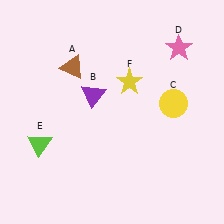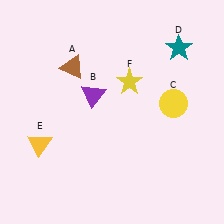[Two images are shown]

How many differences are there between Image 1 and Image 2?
There are 2 differences between the two images.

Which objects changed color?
D changed from pink to teal. E changed from lime to yellow.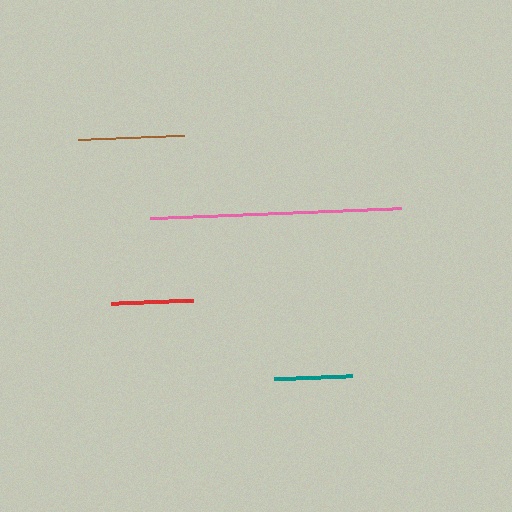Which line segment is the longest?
The pink line is the longest at approximately 252 pixels.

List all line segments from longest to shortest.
From longest to shortest: pink, brown, red, teal.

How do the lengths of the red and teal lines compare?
The red and teal lines are approximately the same length.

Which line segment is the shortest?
The teal line is the shortest at approximately 78 pixels.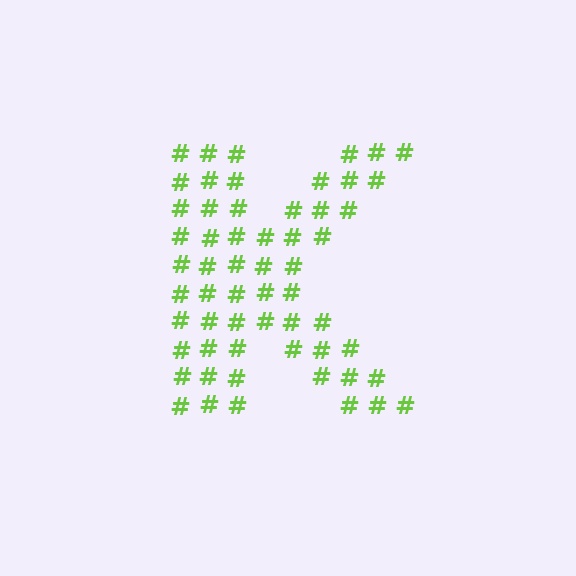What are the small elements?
The small elements are hash symbols.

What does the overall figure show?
The overall figure shows the letter K.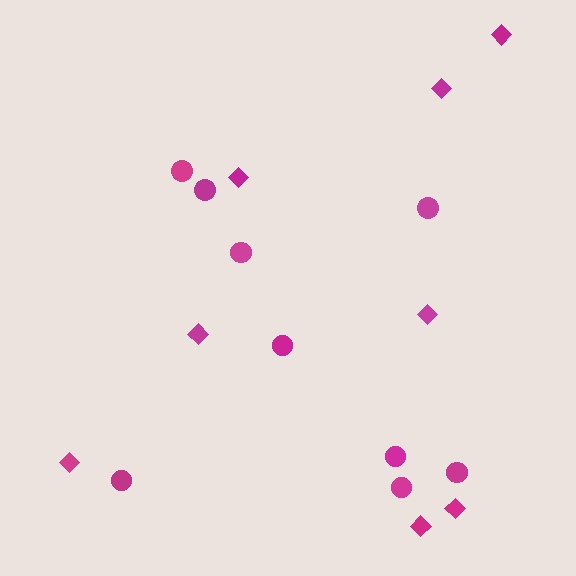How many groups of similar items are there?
There are 2 groups: one group of circles (9) and one group of diamonds (8).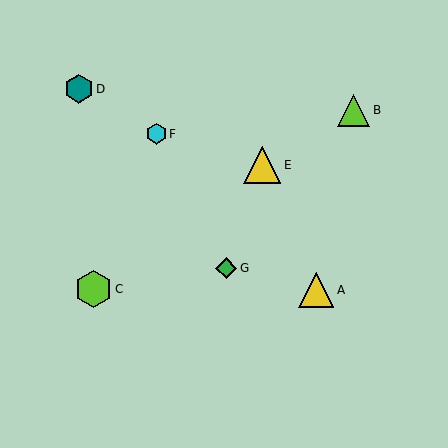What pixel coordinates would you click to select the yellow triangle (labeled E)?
Click at (262, 165) to select the yellow triangle E.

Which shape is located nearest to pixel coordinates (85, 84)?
The teal hexagon (labeled D) at (79, 89) is nearest to that location.